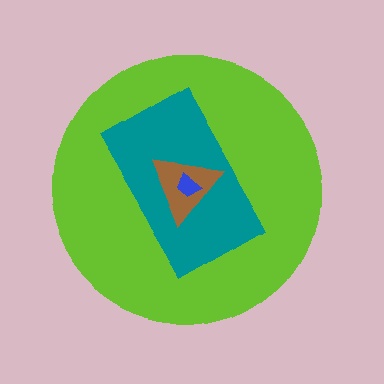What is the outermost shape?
The lime circle.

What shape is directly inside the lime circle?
The teal rectangle.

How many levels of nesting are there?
4.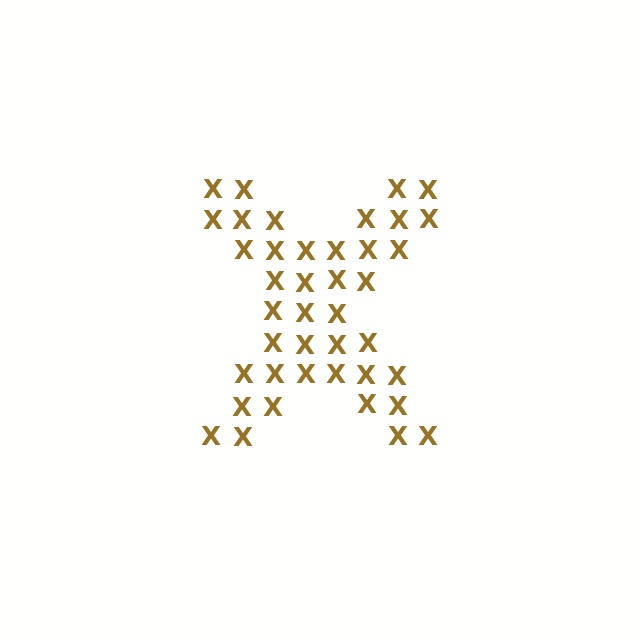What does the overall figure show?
The overall figure shows the letter X.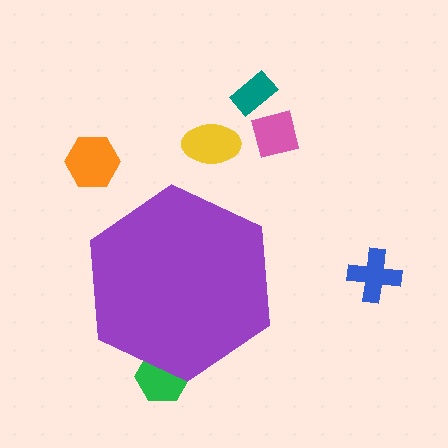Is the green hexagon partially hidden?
Yes, the green hexagon is partially hidden behind the purple hexagon.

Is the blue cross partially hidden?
No, the blue cross is fully visible.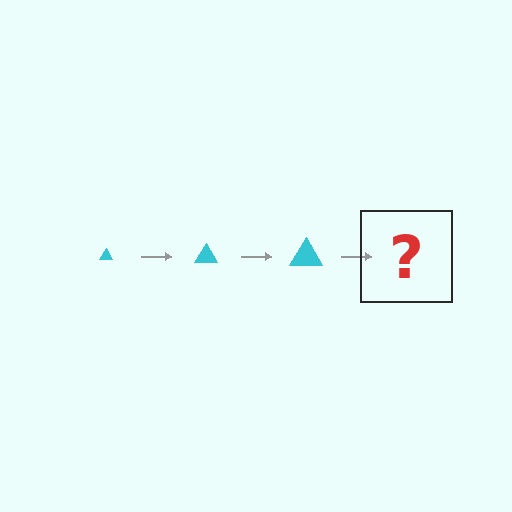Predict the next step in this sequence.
The next step is a cyan triangle, larger than the previous one.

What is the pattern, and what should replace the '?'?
The pattern is that the triangle gets progressively larger each step. The '?' should be a cyan triangle, larger than the previous one.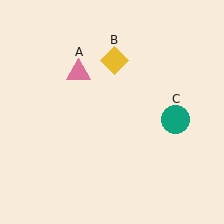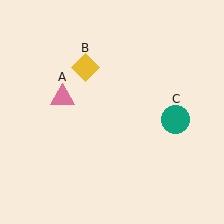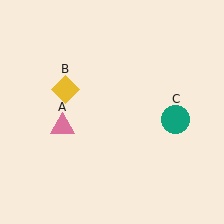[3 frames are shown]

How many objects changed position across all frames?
2 objects changed position: pink triangle (object A), yellow diamond (object B).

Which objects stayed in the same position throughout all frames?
Teal circle (object C) remained stationary.